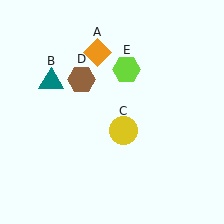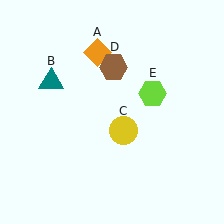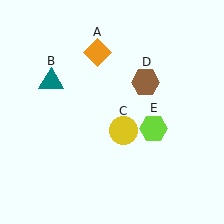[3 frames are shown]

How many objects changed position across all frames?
2 objects changed position: brown hexagon (object D), lime hexagon (object E).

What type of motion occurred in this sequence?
The brown hexagon (object D), lime hexagon (object E) rotated clockwise around the center of the scene.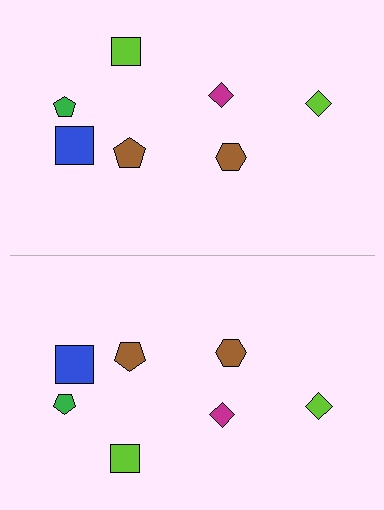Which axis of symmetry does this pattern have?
The pattern has a horizontal axis of symmetry running through the center of the image.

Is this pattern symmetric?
Yes, this pattern has bilateral (reflection) symmetry.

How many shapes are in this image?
There are 14 shapes in this image.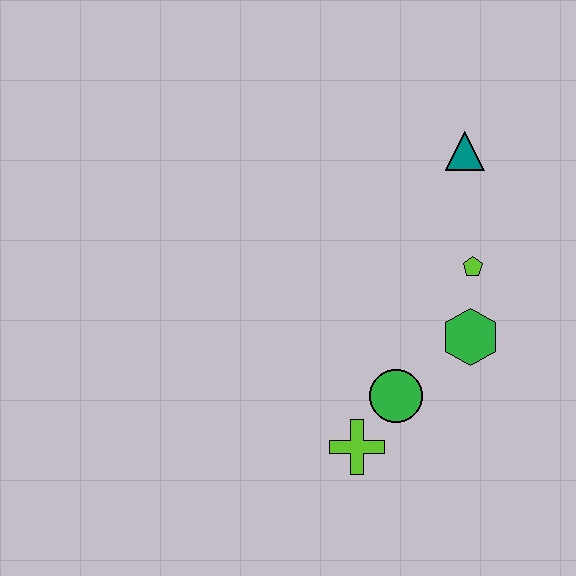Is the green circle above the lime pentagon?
No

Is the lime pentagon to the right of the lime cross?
Yes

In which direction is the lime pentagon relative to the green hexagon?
The lime pentagon is above the green hexagon.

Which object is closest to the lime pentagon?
The green hexagon is closest to the lime pentagon.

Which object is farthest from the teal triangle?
The lime cross is farthest from the teal triangle.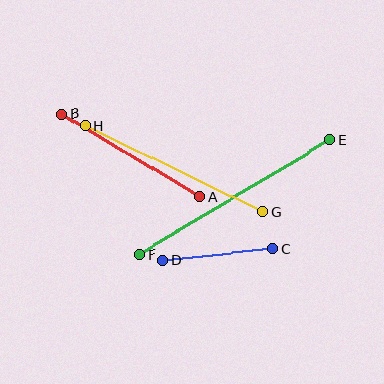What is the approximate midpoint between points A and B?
The midpoint is at approximately (131, 156) pixels.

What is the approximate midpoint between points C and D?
The midpoint is at approximately (218, 255) pixels.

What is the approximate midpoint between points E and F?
The midpoint is at approximately (235, 197) pixels.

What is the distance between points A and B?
The distance is approximately 161 pixels.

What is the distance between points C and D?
The distance is approximately 111 pixels.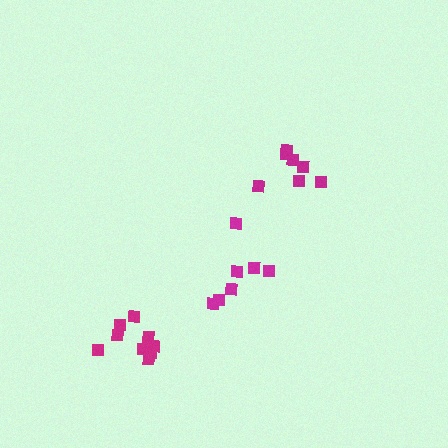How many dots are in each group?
Group 1: 9 dots, Group 2: 7 dots, Group 3: 7 dots (23 total).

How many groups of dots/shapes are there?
There are 3 groups.